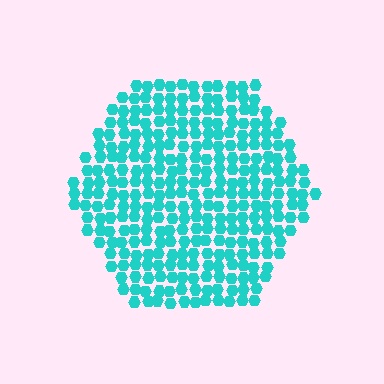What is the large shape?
The large shape is a hexagon.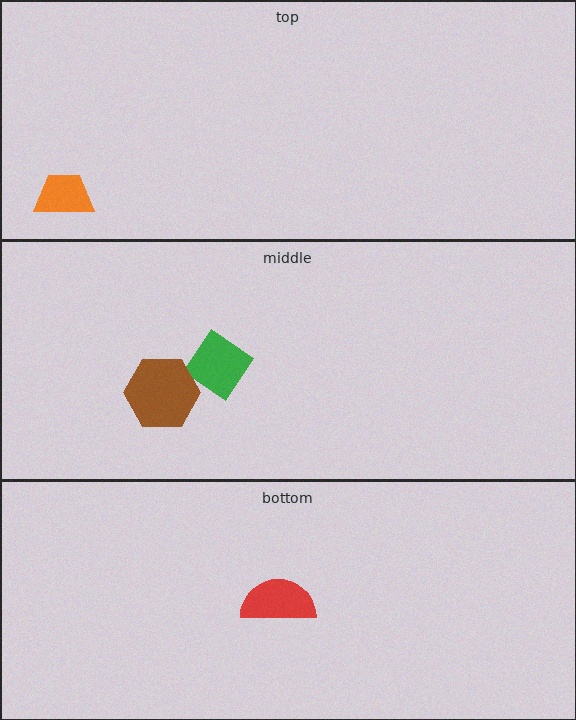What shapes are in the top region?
The orange trapezoid.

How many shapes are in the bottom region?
1.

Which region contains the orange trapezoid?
The top region.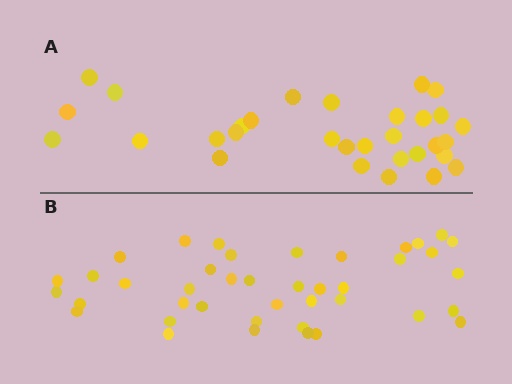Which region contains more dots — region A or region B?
Region B (the bottom region) has more dots.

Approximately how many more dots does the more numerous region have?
Region B has roughly 10 or so more dots than region A.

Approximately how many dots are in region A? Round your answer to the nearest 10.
About 30 dots. (The exact count is 31, which rounds to 30.)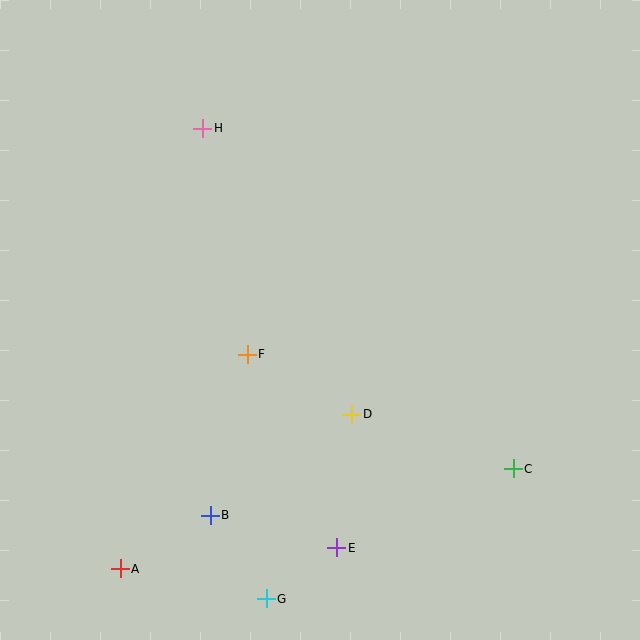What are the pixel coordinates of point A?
Point A is at (120, 569).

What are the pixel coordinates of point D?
Point D is at (352, 414).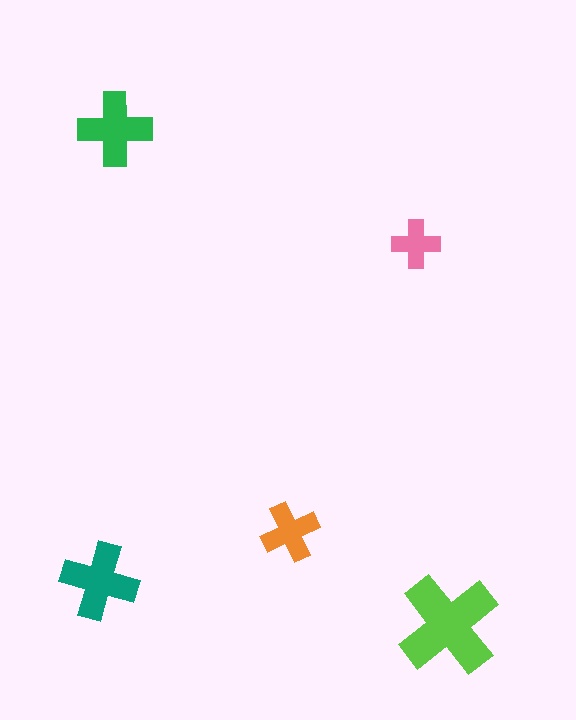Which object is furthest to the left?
The teal cross is leftmost.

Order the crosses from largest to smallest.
the lime one, the teal one, the green one, the orange one, the pink one.